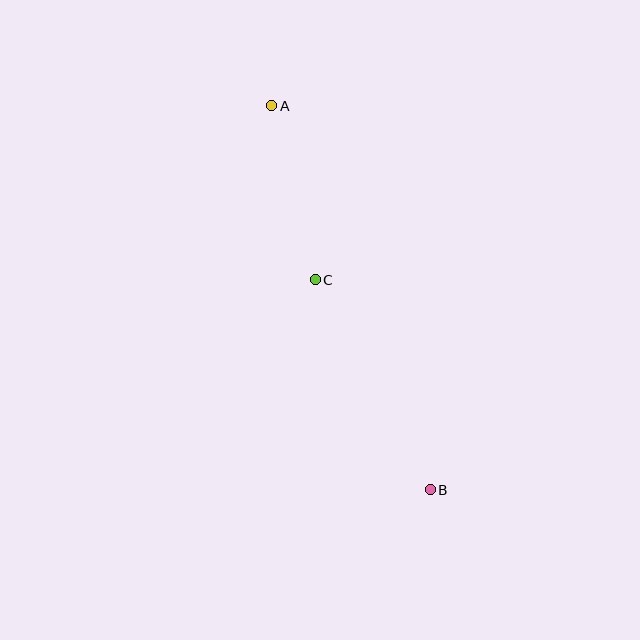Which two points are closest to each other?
Points A and C are closest to each other.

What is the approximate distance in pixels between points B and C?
The distance between B and C is approximately 240 pixels.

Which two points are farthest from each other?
Points A and B are farthest from each other.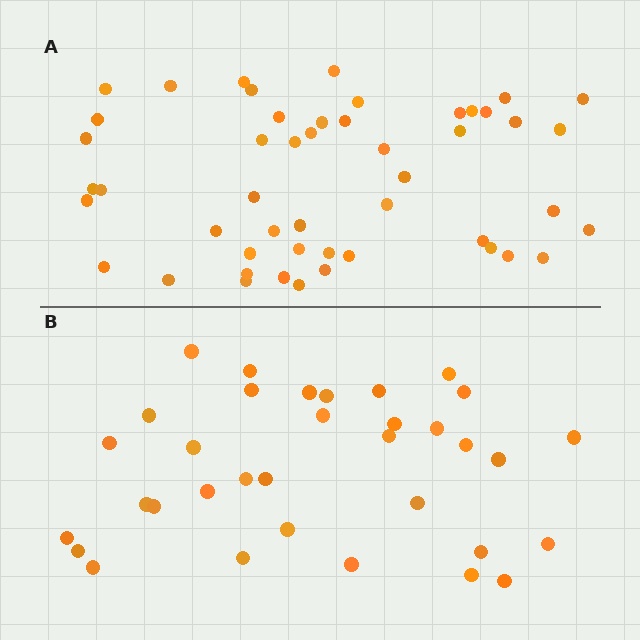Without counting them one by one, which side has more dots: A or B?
Region A (the top region) has more dots.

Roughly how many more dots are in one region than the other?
Region A has approximately 15 more dots than region B.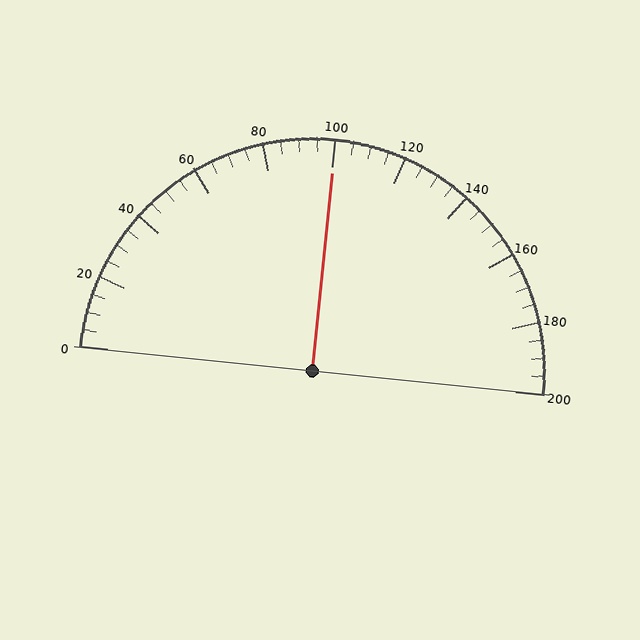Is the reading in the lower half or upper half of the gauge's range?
The reading is in the upper half of the range (0 to 200).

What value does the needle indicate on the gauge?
The needle indicates approximately 100.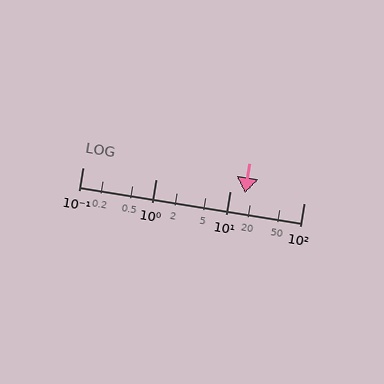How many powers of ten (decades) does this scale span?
The scale spans 3 decades, from 0.1 to 100.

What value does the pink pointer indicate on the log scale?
The pointer indicates approximately 16.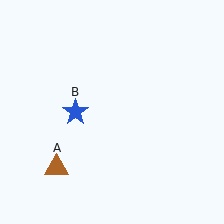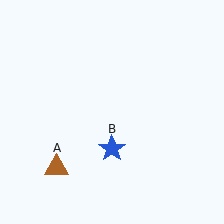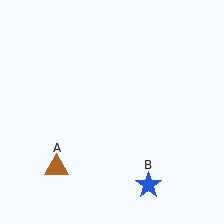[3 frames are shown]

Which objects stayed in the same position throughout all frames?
Brown triangle (object A) remained stationary.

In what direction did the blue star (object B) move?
The blue star (object B) moved down and to the right.